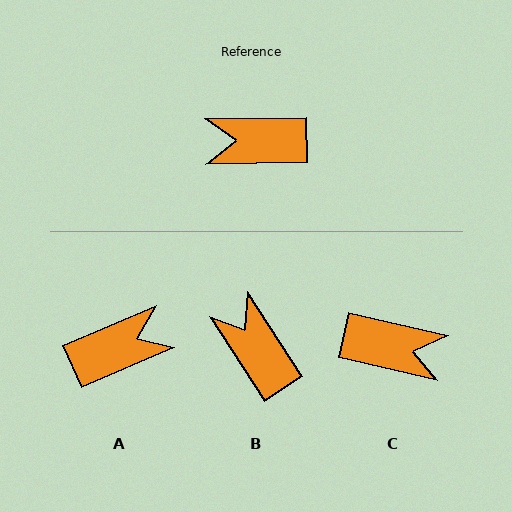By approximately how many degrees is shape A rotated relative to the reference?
Approximately 157 degrees clockwise.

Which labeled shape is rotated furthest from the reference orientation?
C, about 166 degrees away.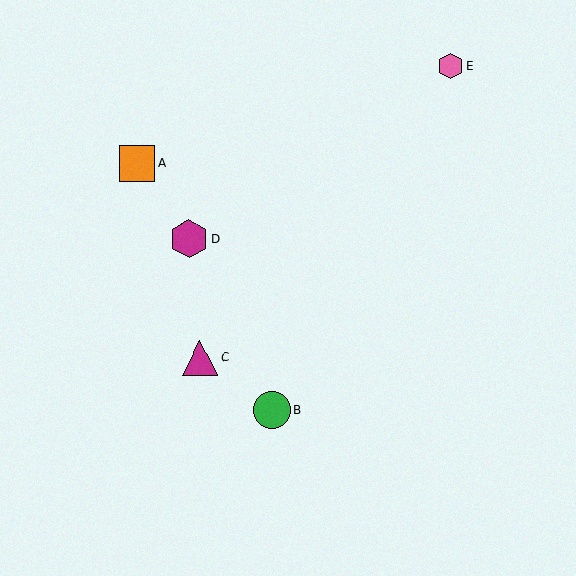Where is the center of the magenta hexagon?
The center of the magenta hexagon is at (189, 238).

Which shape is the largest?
The magenta hexagon (labeled D) is the largest.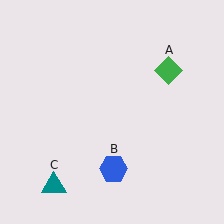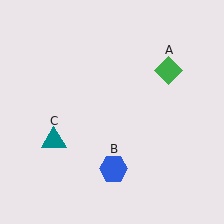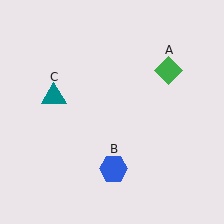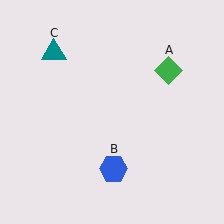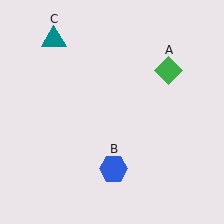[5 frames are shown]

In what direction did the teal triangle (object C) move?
The teal triangle (object C) moved up.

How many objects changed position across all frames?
1 object changed position: teal triangle (object C).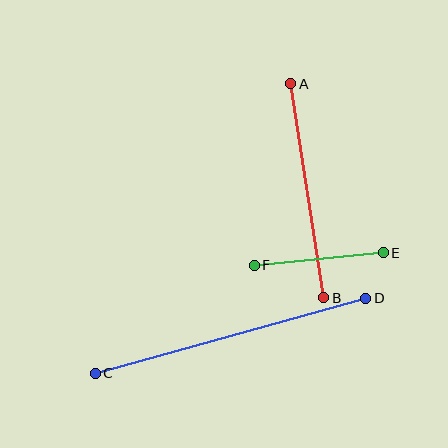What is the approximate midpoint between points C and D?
The midpoint is at approximately (230, 336) pixels.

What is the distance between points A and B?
The distance is approximately 216 pixels.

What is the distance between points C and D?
The distance is approximately 280 pixels.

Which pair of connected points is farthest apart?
Points C and D are farthest apart.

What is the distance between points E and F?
The distance is approximately 130 pixels.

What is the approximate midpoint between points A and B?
The midpoint is at approximately (307, 191) pixels.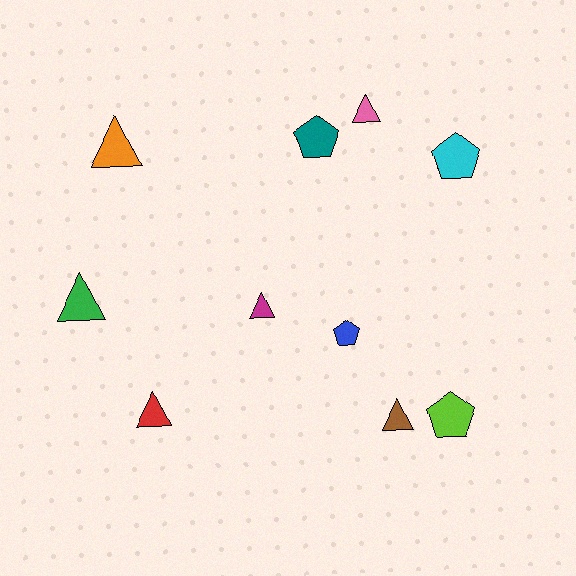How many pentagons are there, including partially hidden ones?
There are 4 pentagons.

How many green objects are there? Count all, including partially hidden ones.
There is 1 green object.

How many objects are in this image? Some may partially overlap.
There are 10 objects.